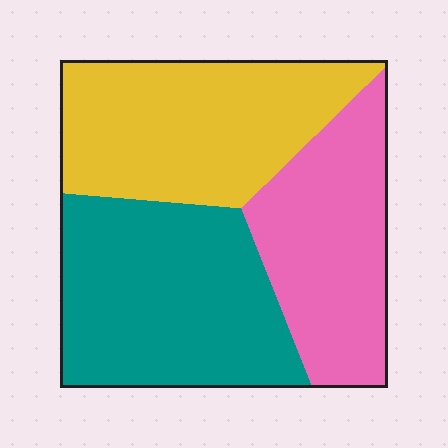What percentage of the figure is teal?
Teal covers 37% of the figure.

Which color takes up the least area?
Pink, at roughly 30%.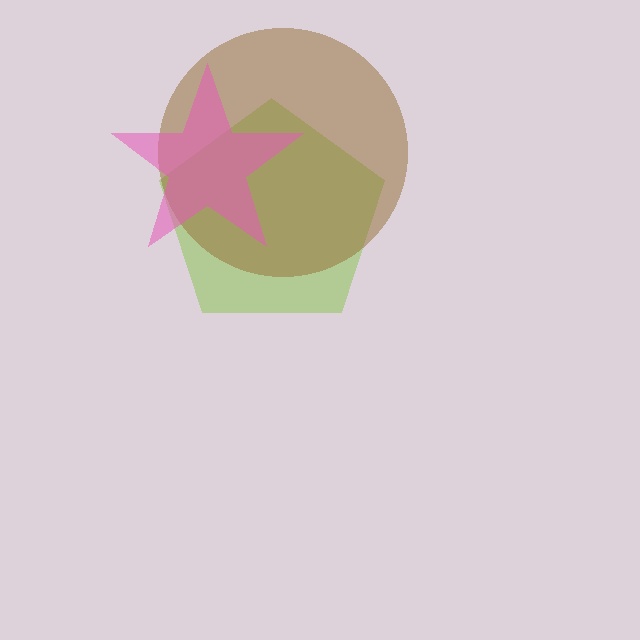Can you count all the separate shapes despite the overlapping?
Yes, there are 3 separate shapes.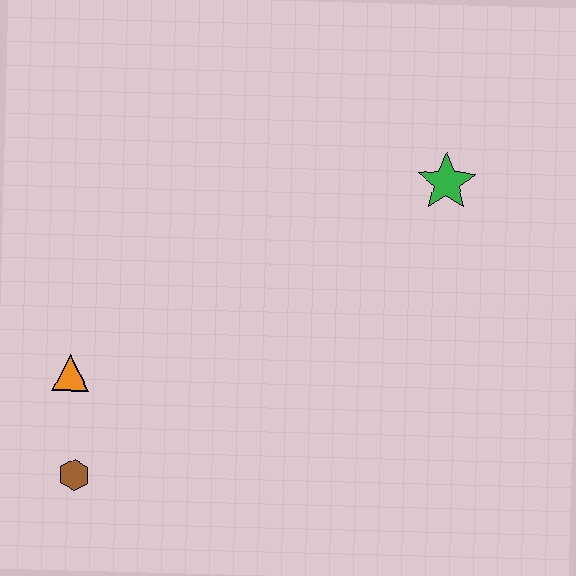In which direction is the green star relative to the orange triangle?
The green star is to the right of the orange triangle.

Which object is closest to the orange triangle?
The brown hexagon is closest to the orange triangle.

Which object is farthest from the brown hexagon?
The green star is farthest from the brown hexagon.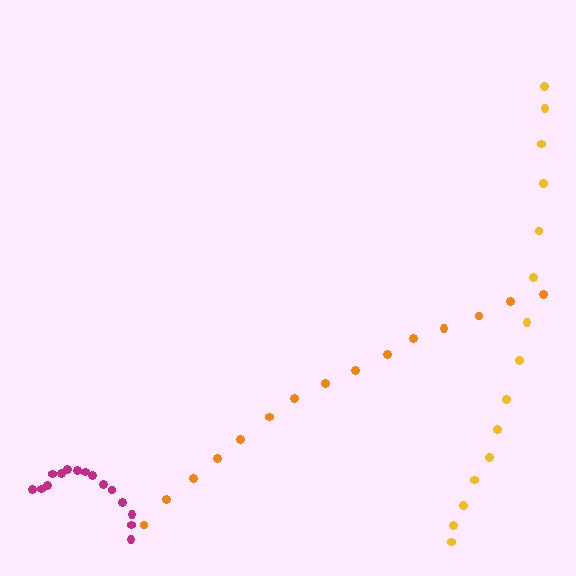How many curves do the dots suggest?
There are 3 distinct paths.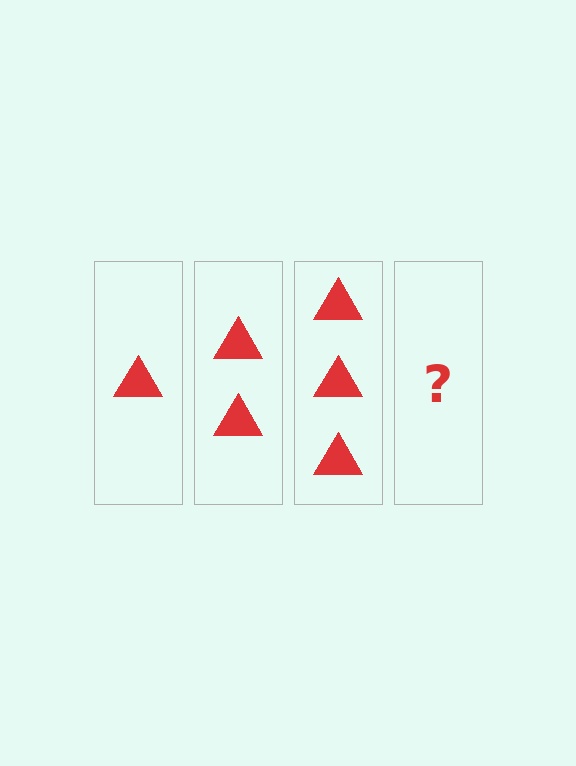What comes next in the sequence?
The next element should be 4 triangles.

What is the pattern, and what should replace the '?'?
The pattern is that each step adds one more triangle. The '?' should be 4 triangles.